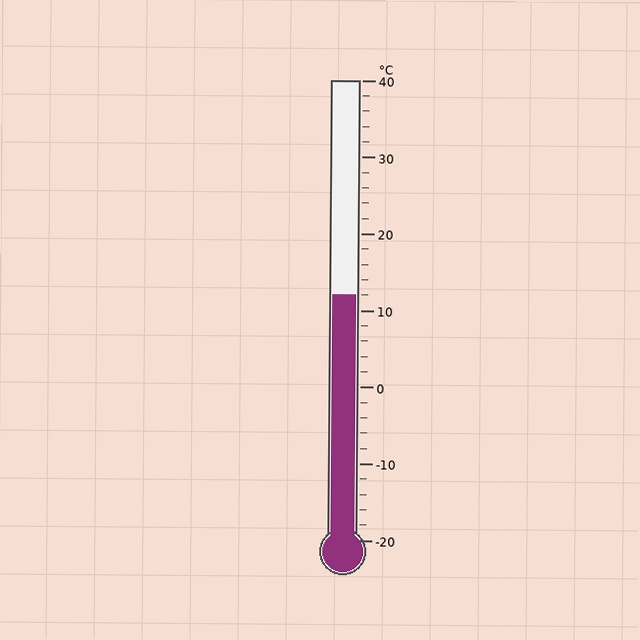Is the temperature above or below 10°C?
The temperature is above 10°C.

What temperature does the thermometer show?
The thermometer shows approximately 12°C.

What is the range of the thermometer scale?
The thermometer scale ranges from -20°C to 40°C.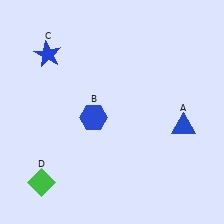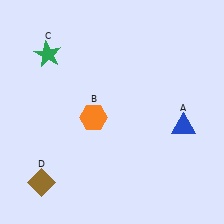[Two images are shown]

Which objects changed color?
B changed from blue to orange. C changed from blue to green. D changed from green to brown.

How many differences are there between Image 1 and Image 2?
There are 3 differences between the two images.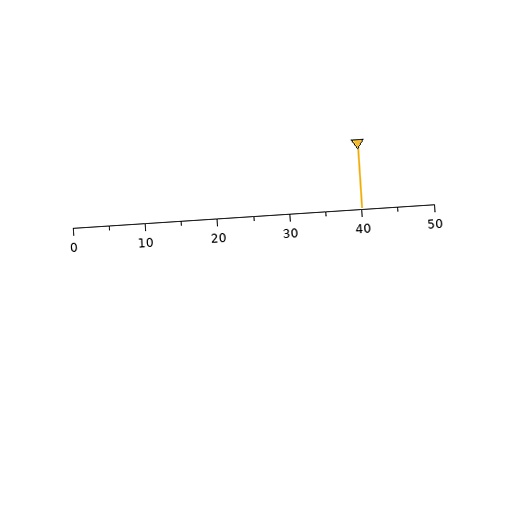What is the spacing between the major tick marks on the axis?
The major ticks are spaced 10 apart.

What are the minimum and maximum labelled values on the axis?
The axis runs from 0 to 50.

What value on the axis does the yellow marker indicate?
The marker indicates approximately 40.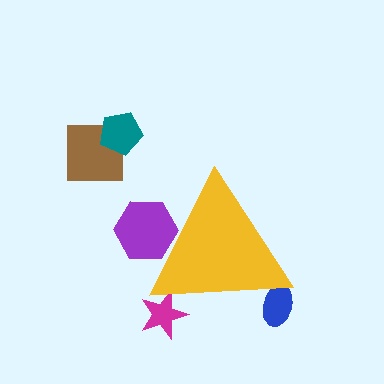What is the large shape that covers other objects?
A yellow triangle.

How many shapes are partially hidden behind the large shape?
3 shapes are partially hidden.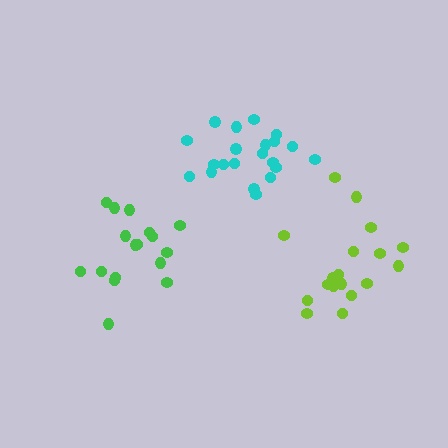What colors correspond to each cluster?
The clusters are colored: green, lime, cyan.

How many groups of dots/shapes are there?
There are 3 groups.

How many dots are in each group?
Group 1: 17 dots, Group 2: 18 dots, Group 3: 21 dots (56 total).